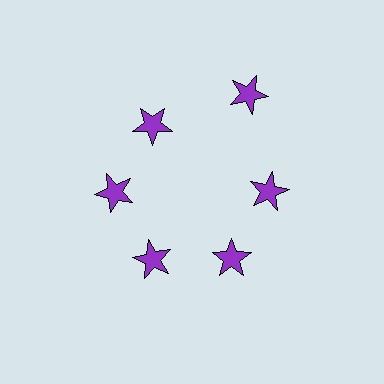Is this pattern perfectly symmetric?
No. The 6 purple stars are arranged in a ring, but one element near the 1 o'clock position is pushed outward from the center, breaking the 6-fold rotational symmetry.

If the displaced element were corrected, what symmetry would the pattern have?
It would have 6-fold rotational symmetry — the pattern would map onto itself every 60 degrees.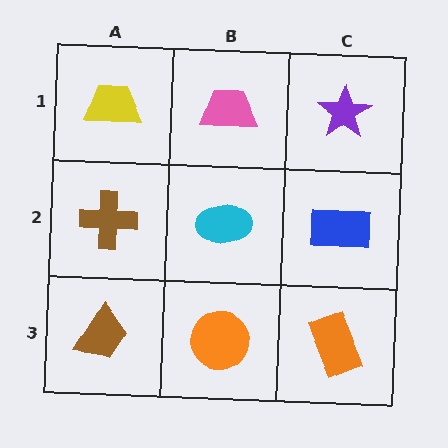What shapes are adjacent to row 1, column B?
A cyan ellipse (row 2, column B), a yellow trapezoid (row 1, column A), a purple star (row 1, column C).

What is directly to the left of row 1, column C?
A pink trapezoid.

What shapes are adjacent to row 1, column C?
A blue rectangle (row 2, column C), a pink trapezoid (row 1, column B).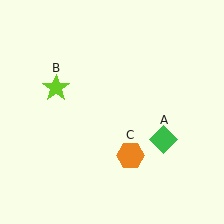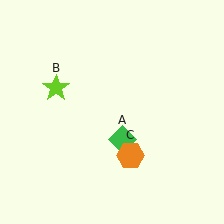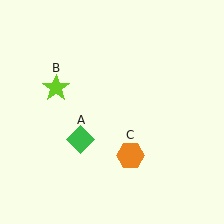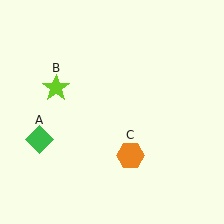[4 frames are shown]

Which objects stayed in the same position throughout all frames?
Lime star (object B) and orange hexagon (object C) remained stationary.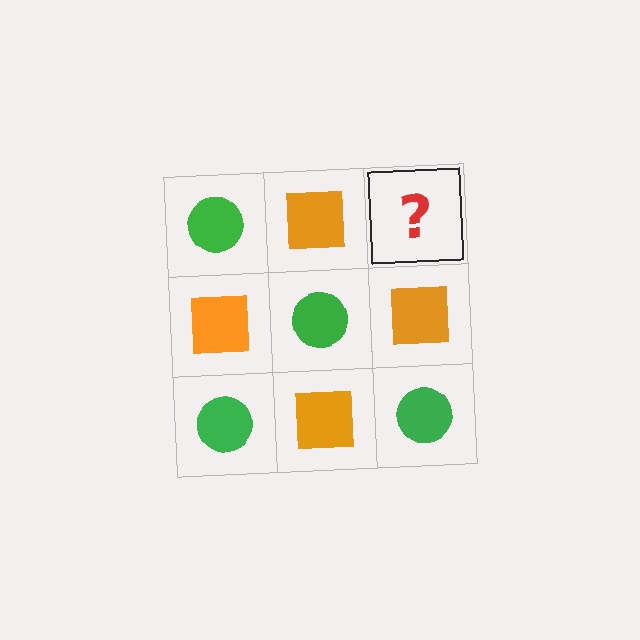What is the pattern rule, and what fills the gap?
The rule is that it alternates green circle and orange square in a checkerboard pattern. The gap should be filled with a green circle.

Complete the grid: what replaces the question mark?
The question mark should be replaced with a green circle.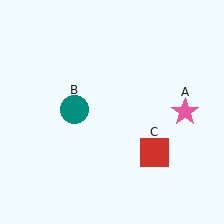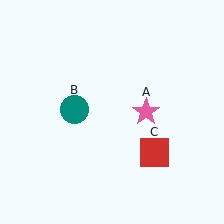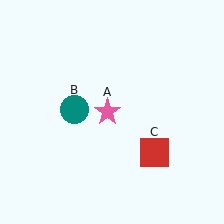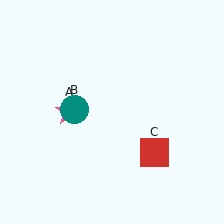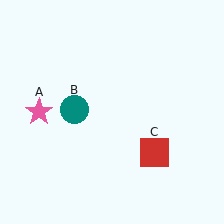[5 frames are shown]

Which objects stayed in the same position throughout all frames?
Teal circle (object B) and red square (object C) remained stationary.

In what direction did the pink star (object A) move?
The pink star (object A) moved left.